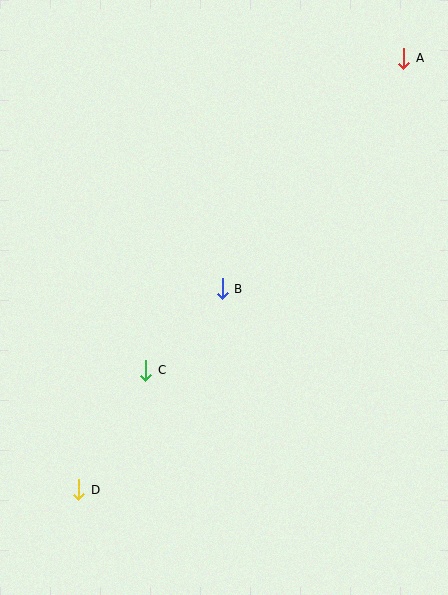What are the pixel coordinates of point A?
Point A is at (404, 58).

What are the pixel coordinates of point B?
Point B is at (222, 289).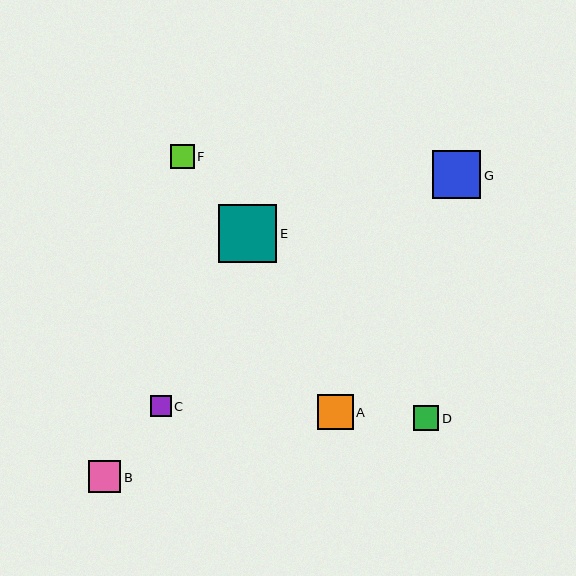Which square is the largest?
Square E is the largest with a size of approximately 58 pixels.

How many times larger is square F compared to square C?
Square F is approximately 1.2 times the size of square C.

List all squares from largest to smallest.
From largest to smallest: E, G, A, B, D, F, C.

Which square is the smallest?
Square C is the smallest with a size of approximately 20 pixels.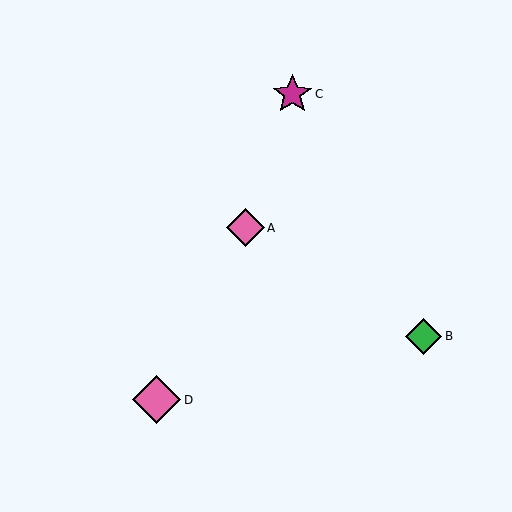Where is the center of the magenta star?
The center of the magenta star is at (292, 94).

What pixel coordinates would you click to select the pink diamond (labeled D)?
Click at (157, 400) to select the pink diamond D.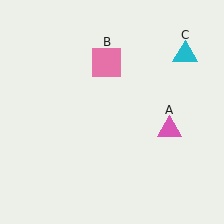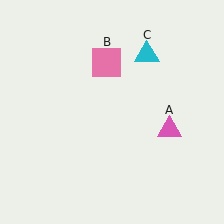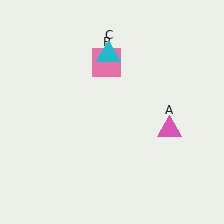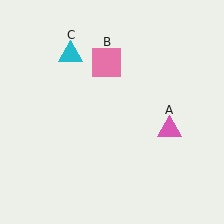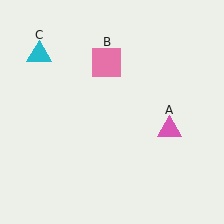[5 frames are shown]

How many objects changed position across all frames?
1 object changed position: cyan triangle (object C).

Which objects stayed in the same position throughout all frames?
Pink triangle (object A) and pink square (object B) remained stationary.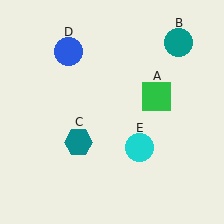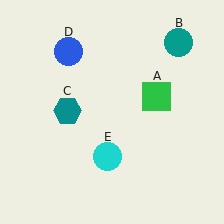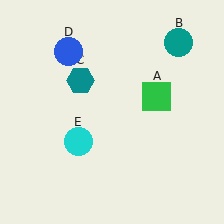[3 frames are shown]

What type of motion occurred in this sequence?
The teal hexagon (object C), cyan circle (object E) rotated clockwise around the center of the scene.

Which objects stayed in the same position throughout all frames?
Green square (object A) and teal circle (object B) and blue circle (object D) remained stationary.